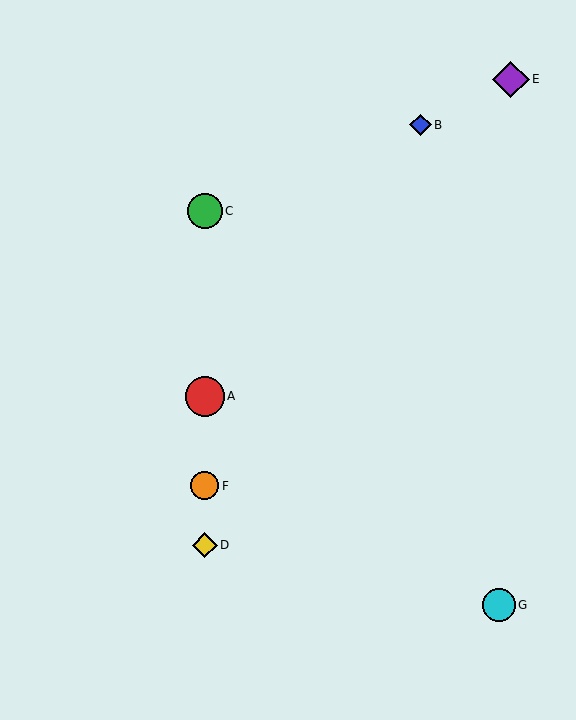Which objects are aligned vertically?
Objects A, C, D, F are aligned vertically.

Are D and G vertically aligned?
No, D is at x≈205 and G is at x≈499.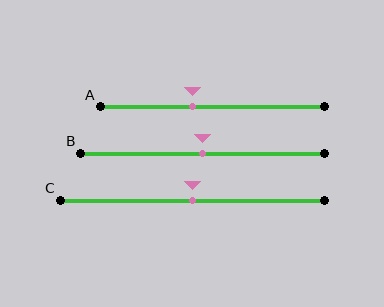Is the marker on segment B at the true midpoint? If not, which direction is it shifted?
Yes, the marker on segment B is at the true midpoint.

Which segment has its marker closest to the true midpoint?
Segment B has its marker closest to the true midpoint.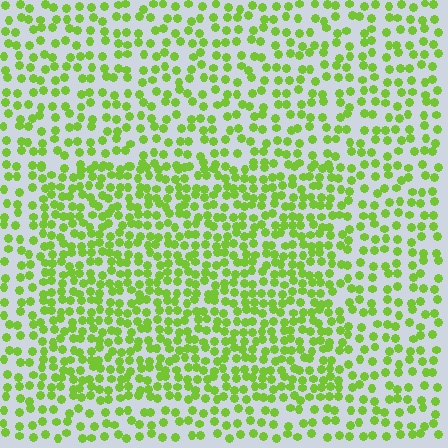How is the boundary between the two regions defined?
The boundary is defined by a change in element density (approximately 1.6x ratio). All elements are the same color, size, and shape.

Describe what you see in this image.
The image contains small lime elements arranged at two different densities. A rectangle-shaped region is visible where the elements are more densely packed than the surrounding area.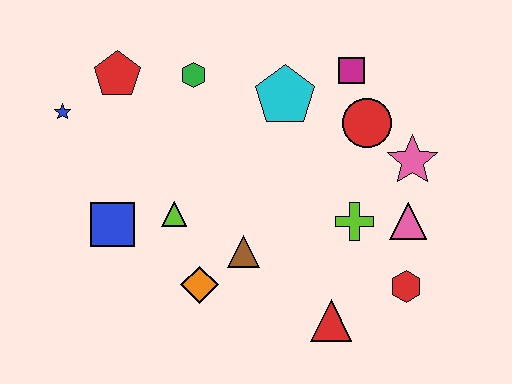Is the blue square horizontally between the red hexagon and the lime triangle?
No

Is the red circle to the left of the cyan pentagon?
No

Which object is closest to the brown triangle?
The orange diamond is closest to the brown triangle.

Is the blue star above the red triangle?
Yes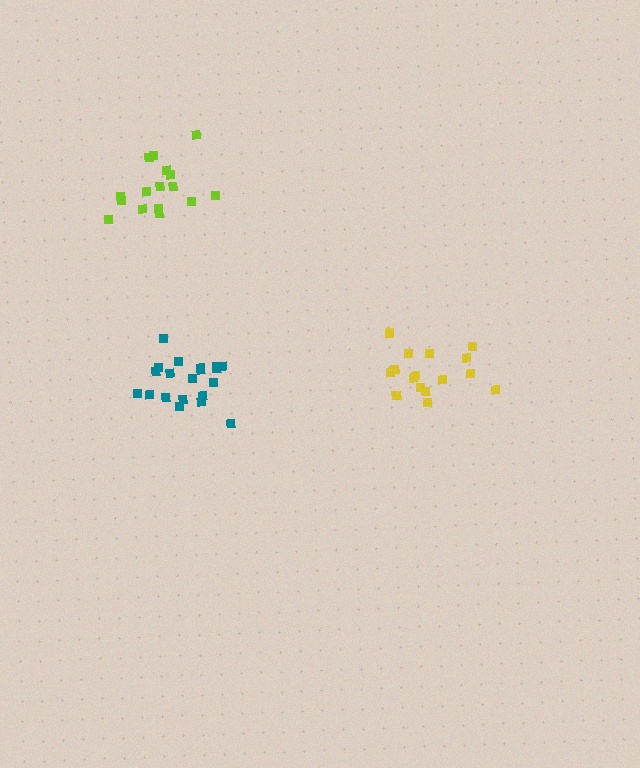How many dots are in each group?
Group 1: 16 dots, Group 2: 16 dots, Group 3: 20 dots (52 total).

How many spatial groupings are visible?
There are 3 spatial groupings.